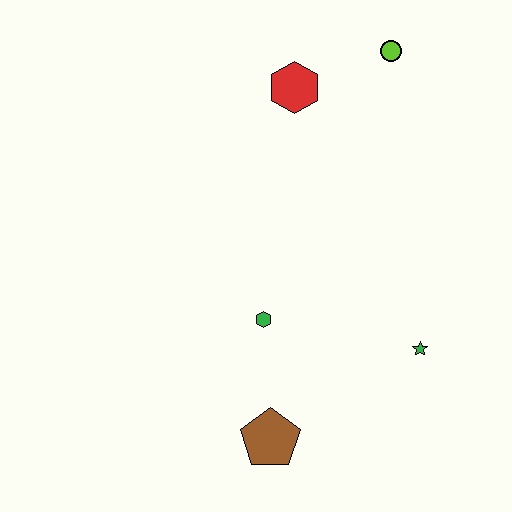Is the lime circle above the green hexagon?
Yes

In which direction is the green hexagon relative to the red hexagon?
The green hexagon is below the red hexagon.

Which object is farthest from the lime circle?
The brown pentagon is farthest from the lime circle.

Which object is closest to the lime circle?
The red hexagon is closest to the lime circle.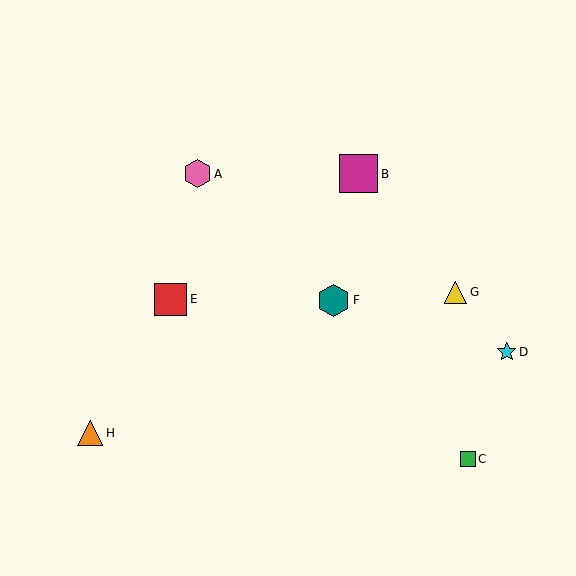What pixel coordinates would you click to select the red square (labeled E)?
Click at (171, 299) to select the red square E.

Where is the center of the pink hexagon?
The center of the pink hexagon is at (198, 174).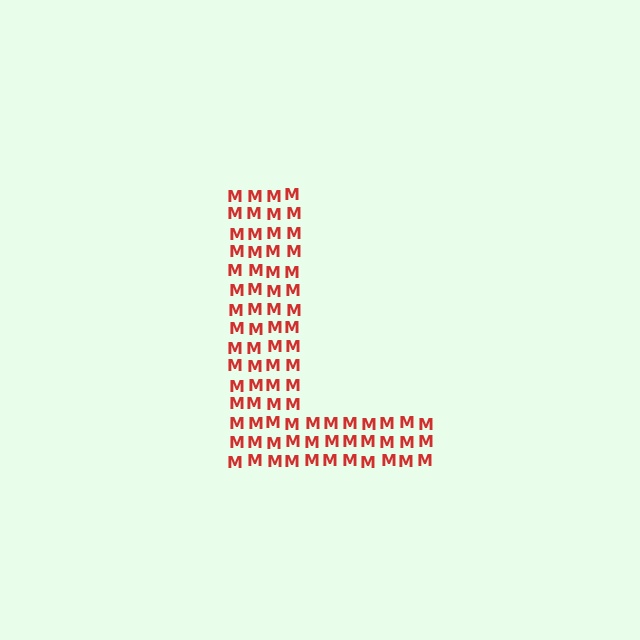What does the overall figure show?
The overall figure shows the letter L.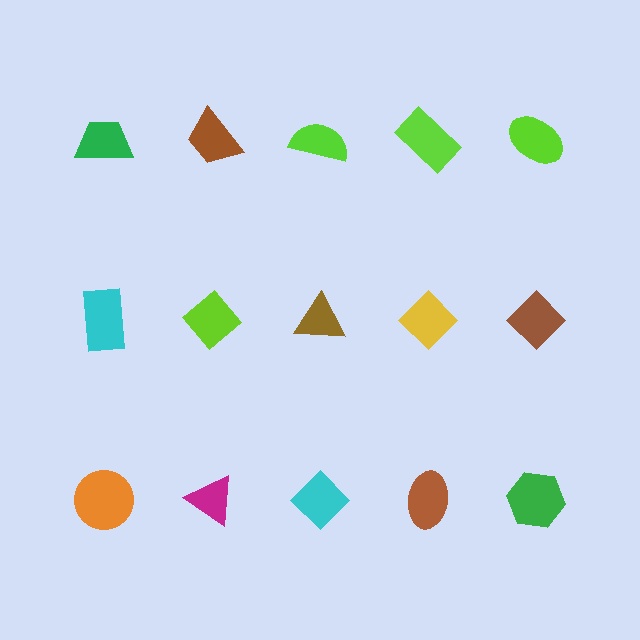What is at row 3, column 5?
A green hexagon.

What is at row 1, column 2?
A brown trapezoid.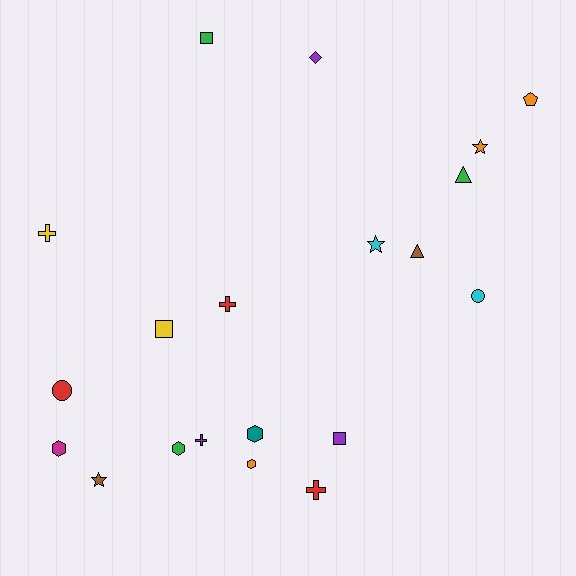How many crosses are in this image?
There are 4 crosses.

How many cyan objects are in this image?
There are 2 cyan objects.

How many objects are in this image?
There are 20 objects.